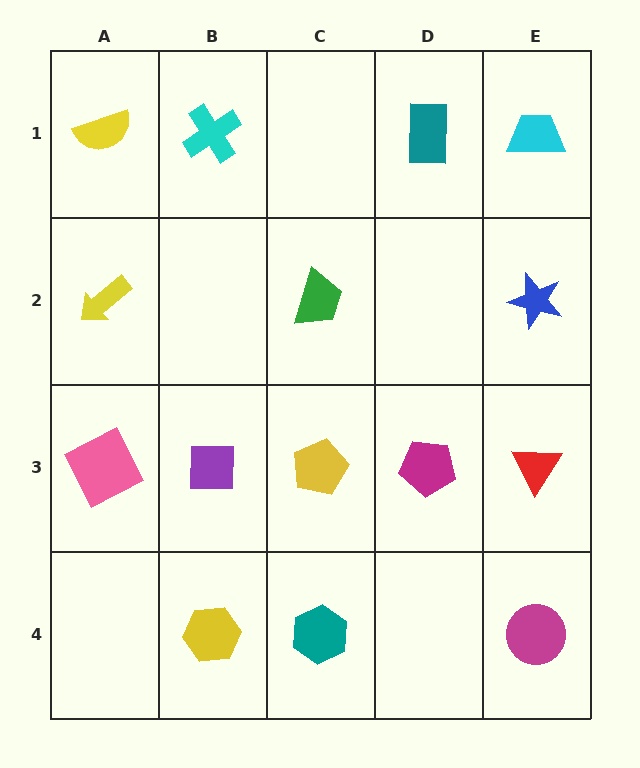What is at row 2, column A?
A yellow arrow.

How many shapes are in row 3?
5 shapes.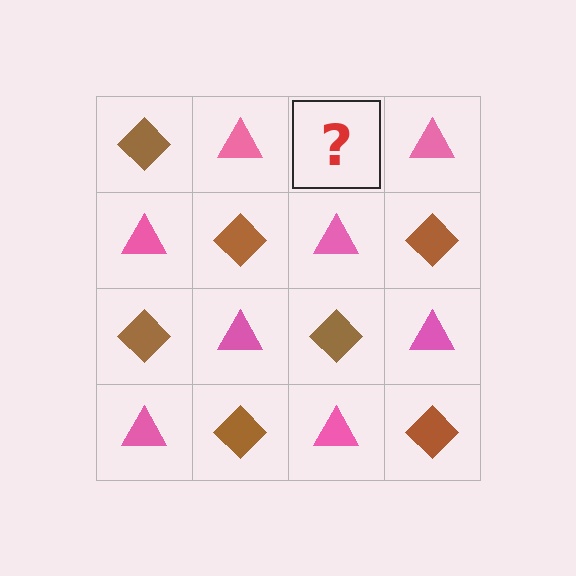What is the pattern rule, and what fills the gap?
The rule is that it alternates brown diamond and pink triangle in a checkerboard pattern. The gap should be filled with a brown diamond.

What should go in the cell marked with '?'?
The missing cell should contain a brown diamond.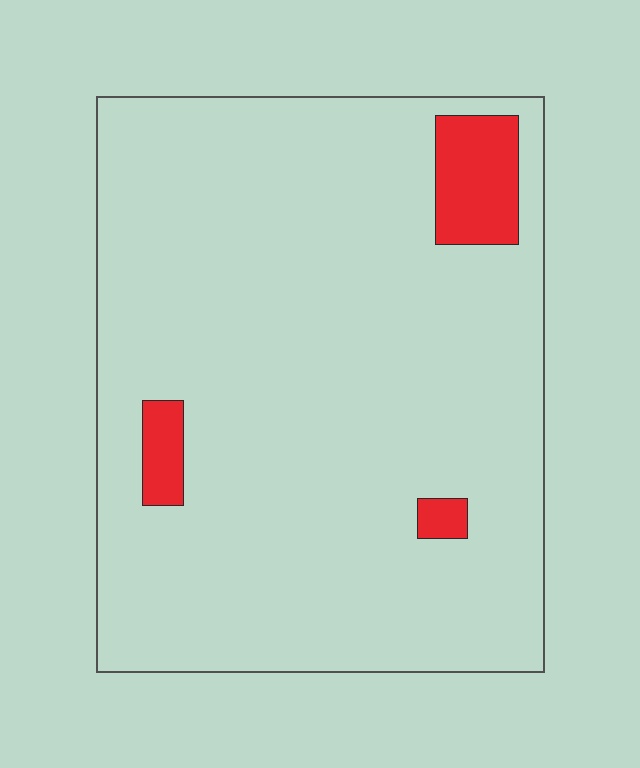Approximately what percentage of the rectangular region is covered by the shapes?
Approximately 5%.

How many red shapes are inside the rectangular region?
3.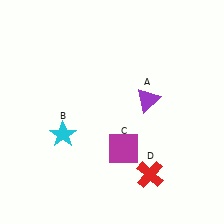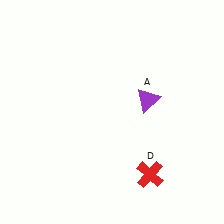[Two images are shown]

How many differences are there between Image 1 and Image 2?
There are 2 differences between the two images.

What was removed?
The magenta square (C), the cyan star (B) were removed in Image 2.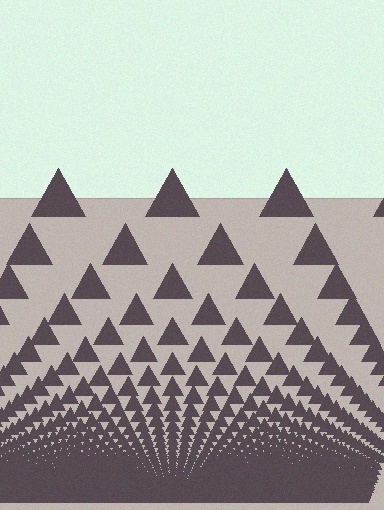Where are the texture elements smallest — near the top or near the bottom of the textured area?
Near the bottom.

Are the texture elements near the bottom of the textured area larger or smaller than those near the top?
Smaller. The gradient is inverted — elements near the bottom are smaller and denser.